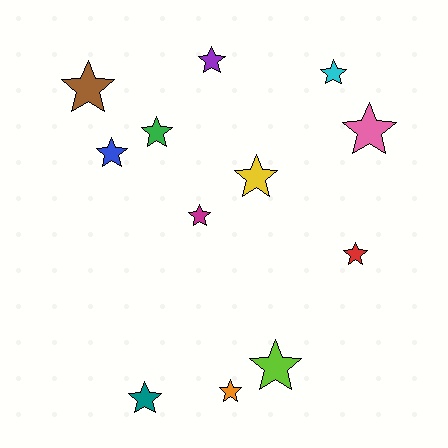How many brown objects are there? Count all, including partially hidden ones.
There is 1 brown object.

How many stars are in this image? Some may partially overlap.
There are 12 stars.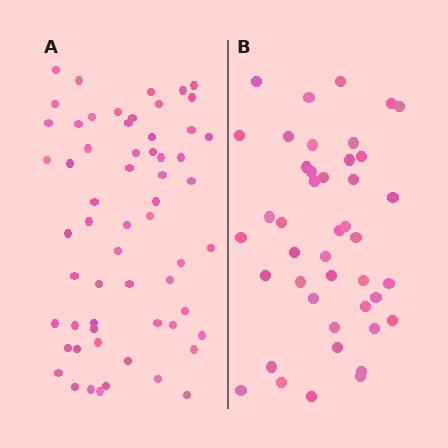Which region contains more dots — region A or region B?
Region A (the left region) has more dots.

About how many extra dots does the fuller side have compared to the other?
Region A has approximately 15 more dots than region B.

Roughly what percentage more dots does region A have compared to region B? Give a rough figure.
About 40% more.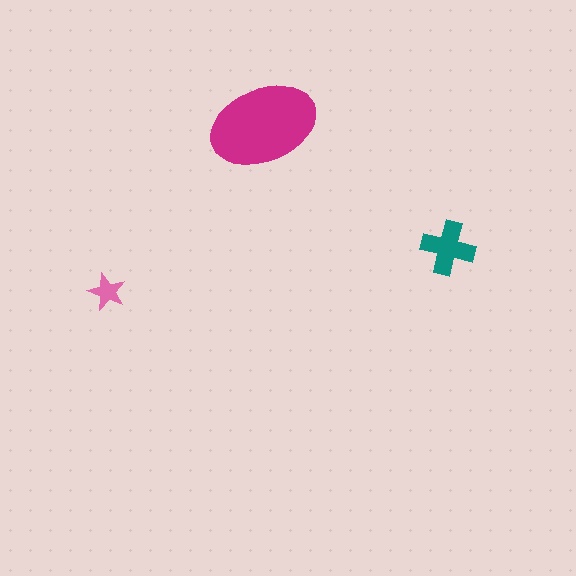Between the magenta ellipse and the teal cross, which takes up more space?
The magenta ellipse.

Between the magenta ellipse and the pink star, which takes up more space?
The magenta ellipse.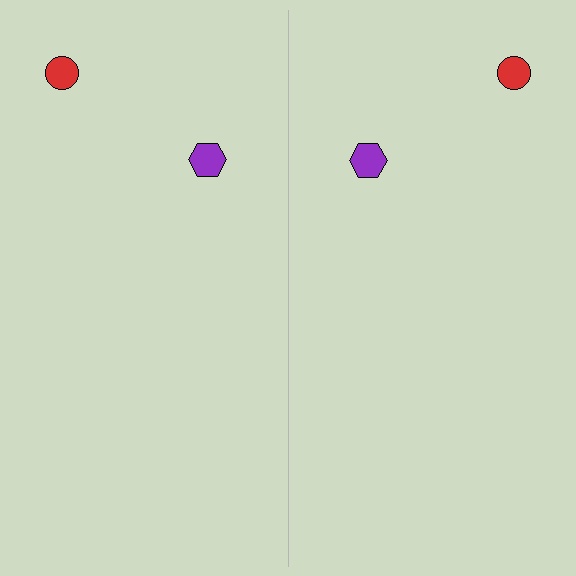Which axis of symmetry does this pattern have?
The pattern has a vertical axis of symmetry running through the center of the image.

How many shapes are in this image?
There are 4 shapes in this image.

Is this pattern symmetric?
Yes, this pattern has bilateral (reflection) symmetry.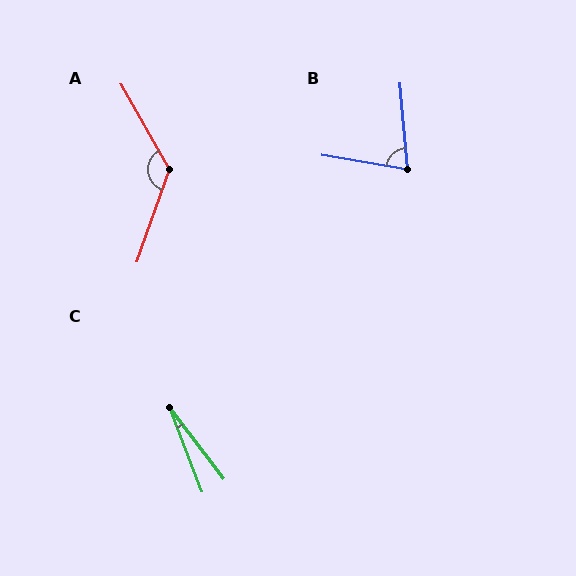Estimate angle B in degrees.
Approximately 75 degrees.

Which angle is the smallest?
C, at approximately 16 degrees.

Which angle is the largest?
A, at approximately 131 degrees.